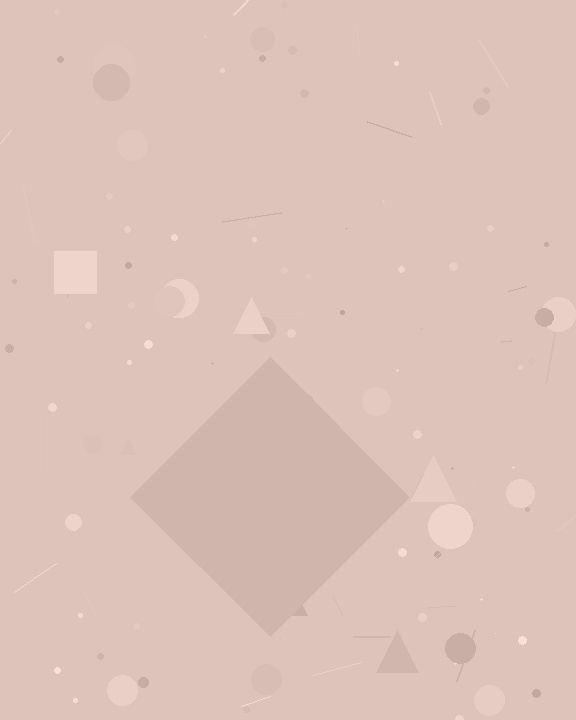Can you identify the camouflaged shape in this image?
The camouflaged shape is a diamond.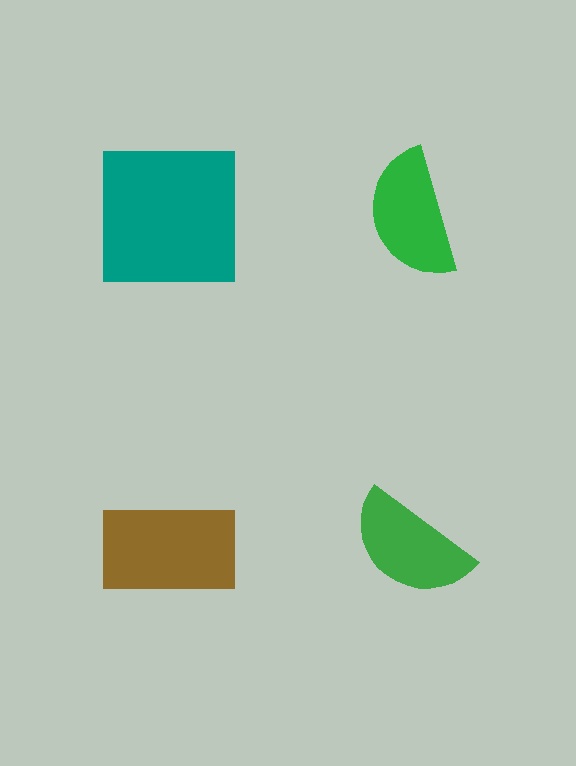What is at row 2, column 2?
A green semicircle.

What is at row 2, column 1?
A brown rectangle.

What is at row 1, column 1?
A teal square.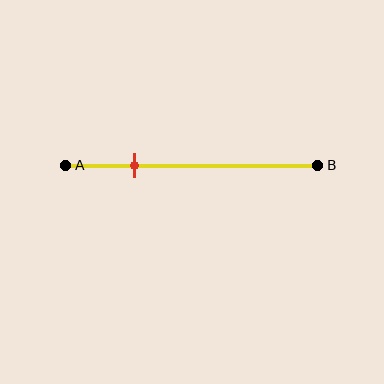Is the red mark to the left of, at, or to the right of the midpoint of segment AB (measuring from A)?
The red mark is to the left of the midpoint of segment AB.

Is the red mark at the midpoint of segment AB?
No, the mark is at about 25% from A, not at the 50% midpoint.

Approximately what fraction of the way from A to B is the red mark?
The red mark is approximately 25% of the way from A to B.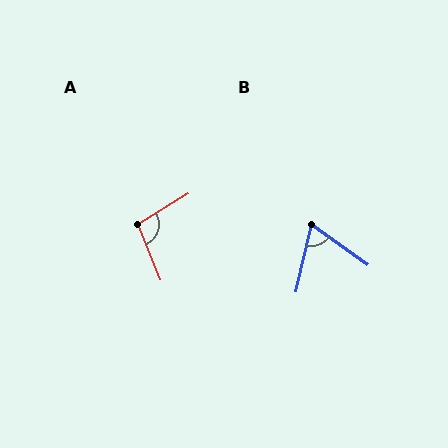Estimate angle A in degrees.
Approximately 99 degrees.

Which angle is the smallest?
B, at approximately 68 degrees.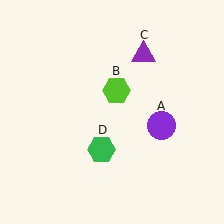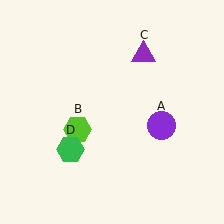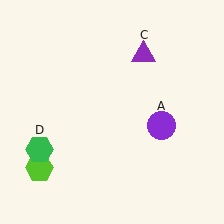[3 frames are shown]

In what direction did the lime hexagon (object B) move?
The lime hexagon (object B) moved down and to the left.